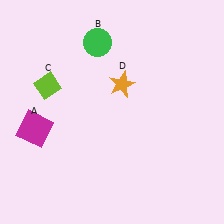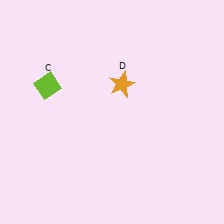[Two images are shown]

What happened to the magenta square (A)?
The magenta square (A) was removed in Image 2. It was in the bottom-left area of Image 1.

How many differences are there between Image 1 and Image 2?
There are 2 differences between the two images.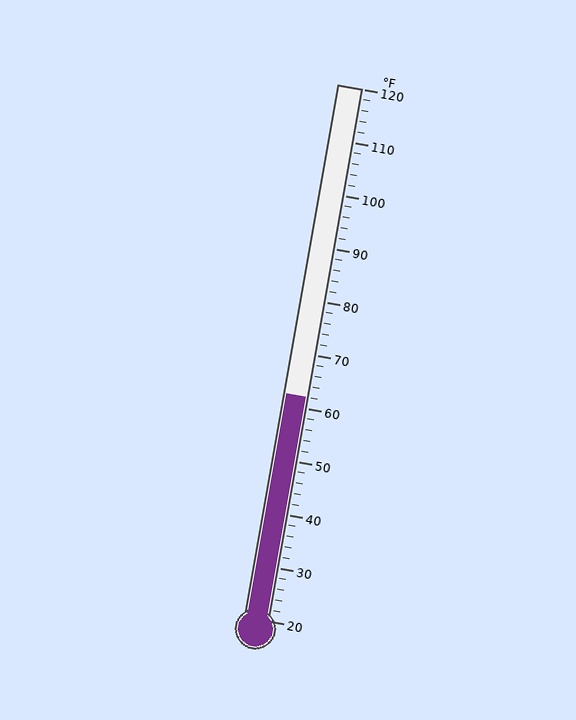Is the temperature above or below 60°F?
The temperature is above 60°F.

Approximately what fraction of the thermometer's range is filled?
The thermometer is filled to approximately 40% of its range.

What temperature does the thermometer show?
The thermometer shows approximately 62°F.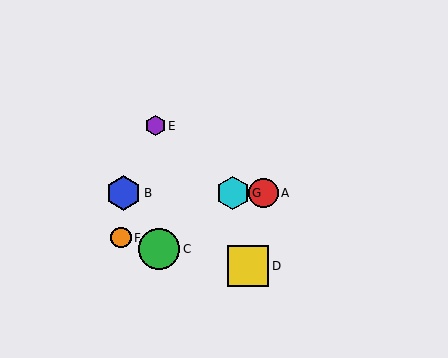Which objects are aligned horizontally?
Objects A, B, G are aligned horizontally.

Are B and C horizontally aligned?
No, B is at y≈193 and C is at y≈249.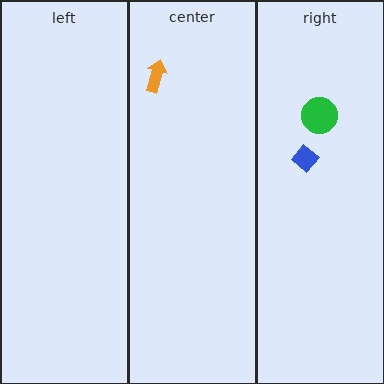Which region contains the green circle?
The right region.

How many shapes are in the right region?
2.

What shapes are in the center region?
The orange arrow.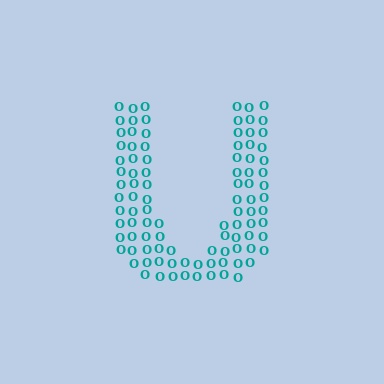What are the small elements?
The small elements are letter O's.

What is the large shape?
The large shape is the letter U.